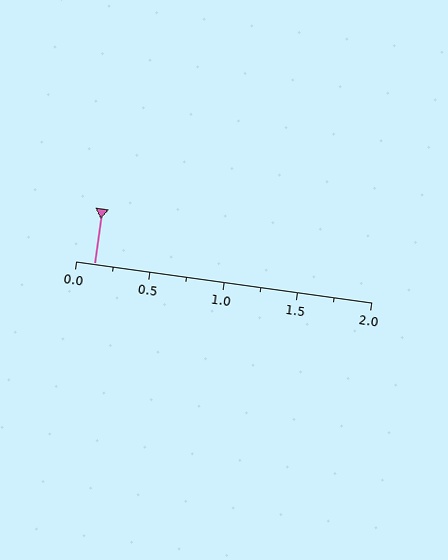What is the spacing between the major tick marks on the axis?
The major ticks are spaced 0.5 apart.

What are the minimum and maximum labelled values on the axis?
The axis runs from 0.0 to 2.0.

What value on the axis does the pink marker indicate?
The marker indicates approximately 0.12.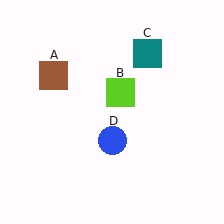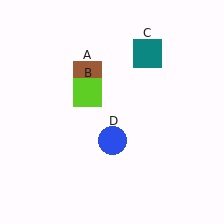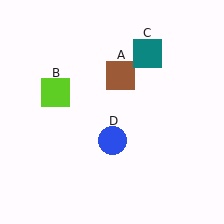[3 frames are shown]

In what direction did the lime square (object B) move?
The lime square (object B) moved left.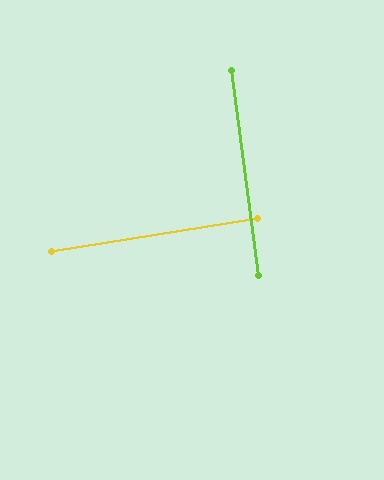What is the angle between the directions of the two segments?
Approximately 88 degrees.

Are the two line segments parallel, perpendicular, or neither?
Perpendicular — they meet at approximately 88°.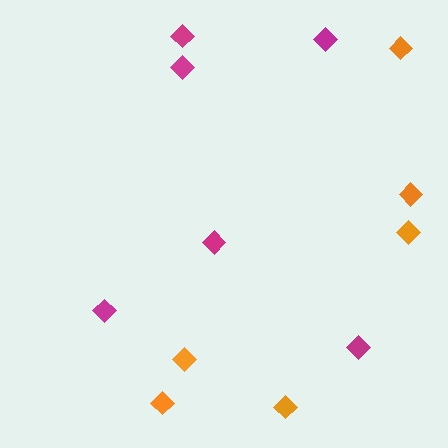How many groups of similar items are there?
There are 2 groups: one group of magenta diamonds (6) and one group of orange diamonds (6).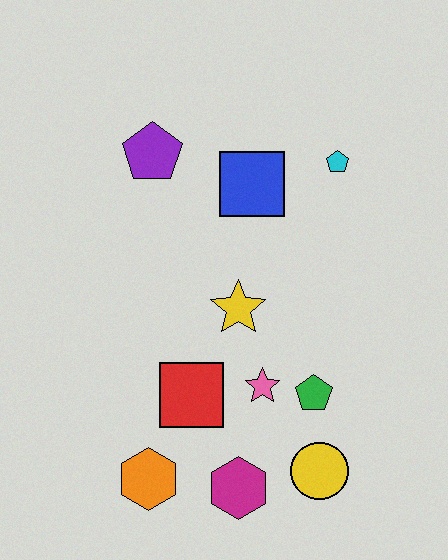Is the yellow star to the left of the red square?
No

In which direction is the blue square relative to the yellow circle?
The blue square is above the yellow circle.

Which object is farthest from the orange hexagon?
The cyan pentagon is farthest from the orange hexagon.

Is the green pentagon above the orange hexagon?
Yes